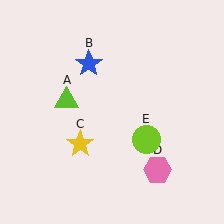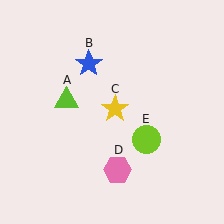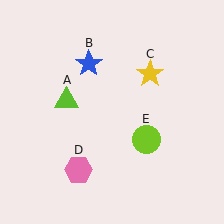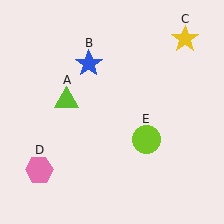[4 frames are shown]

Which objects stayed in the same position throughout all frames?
Lime triangle (object A) and blue star (object B) and lime circle (object E) remained stationary.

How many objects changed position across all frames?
2 objects changed position: yellow star (object C), pink hexagon (object D).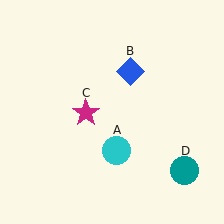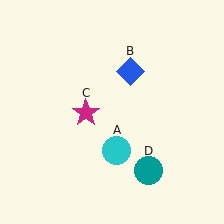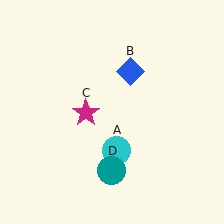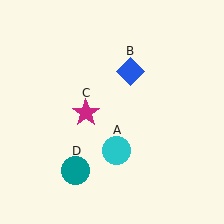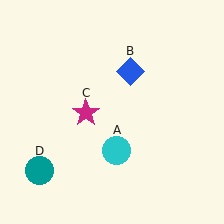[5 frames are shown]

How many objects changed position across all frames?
1 object changed position: teal circle (object D).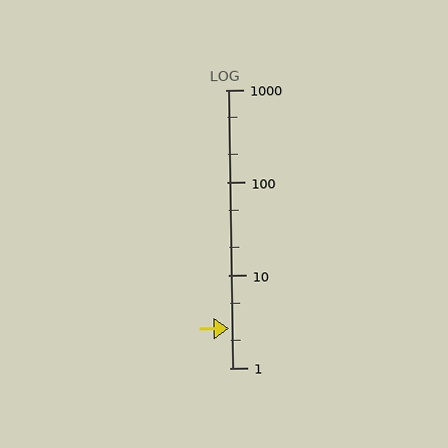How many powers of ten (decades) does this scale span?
The scale spans 3 decades, from 1 to 1000.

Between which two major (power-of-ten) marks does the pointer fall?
The pointer is between 1 and 10.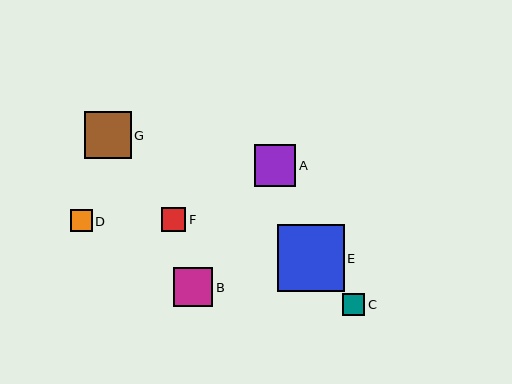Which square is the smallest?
Square D is the smallest with a size of approximately 22 pixels.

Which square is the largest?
Square E is the largest with a size of approximately 67 pixels.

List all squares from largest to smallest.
From largest to smallest: E, G, A, B, F, C, D.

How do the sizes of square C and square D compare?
Square C and square D are approximately the same size.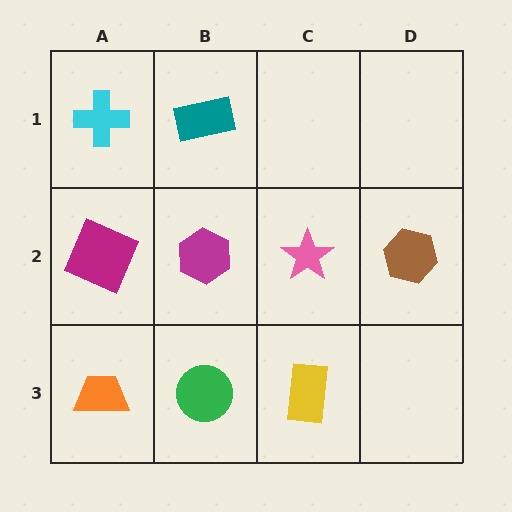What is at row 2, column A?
A magenta square.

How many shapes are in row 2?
4 shapes.